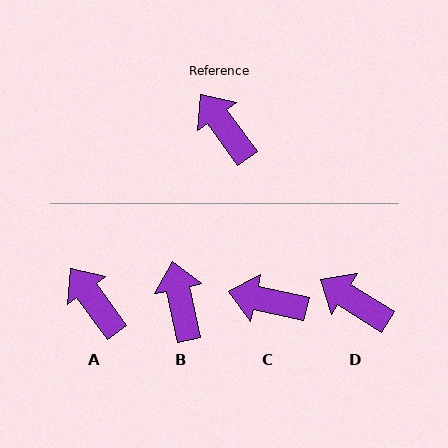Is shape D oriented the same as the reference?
No, it is off by about 22 degrees.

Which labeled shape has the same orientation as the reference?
A.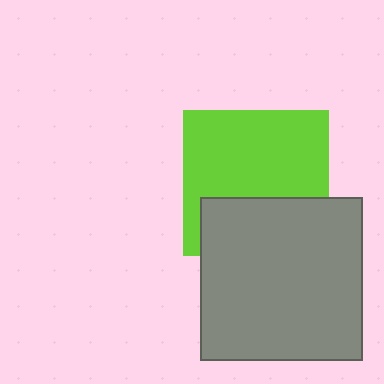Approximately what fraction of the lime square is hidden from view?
Roughly 35% of the lime square is hidden behind the gray square.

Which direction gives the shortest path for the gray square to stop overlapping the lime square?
Moving down gives the shortest separation.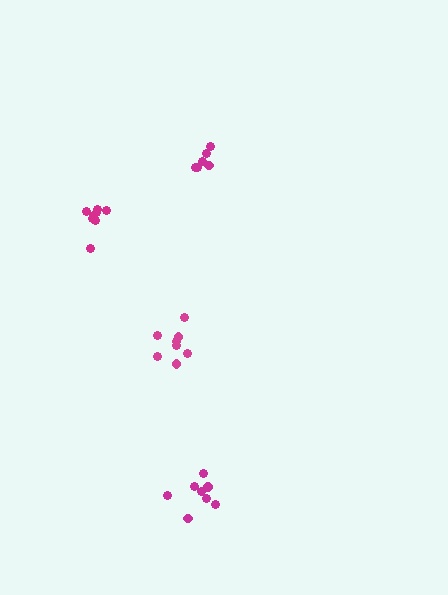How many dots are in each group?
Group 1: 8 dots, Group 2: 6 dots, Group 3: 8 dots, Group 4: 8 dots (30 total).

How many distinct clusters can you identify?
There are 4 distinct clusters.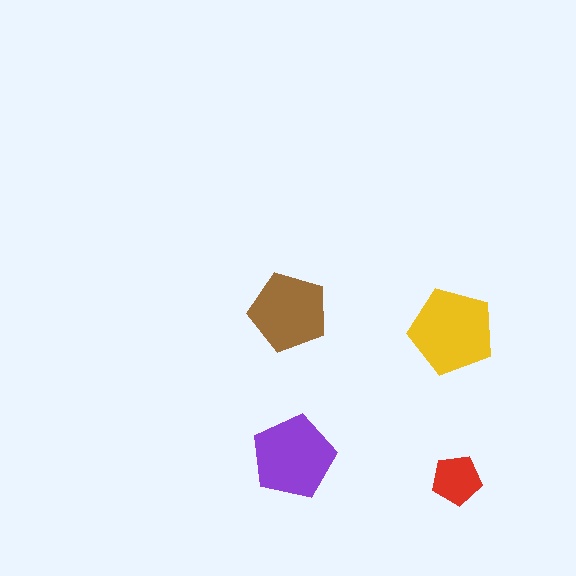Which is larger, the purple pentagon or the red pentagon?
The purple one.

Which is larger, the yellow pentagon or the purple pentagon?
The yellow one.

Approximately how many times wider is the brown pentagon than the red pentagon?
About 1.5 times wider.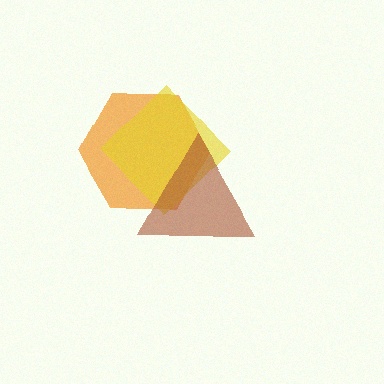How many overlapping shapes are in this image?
There are 3 overlapping shapes in the image.